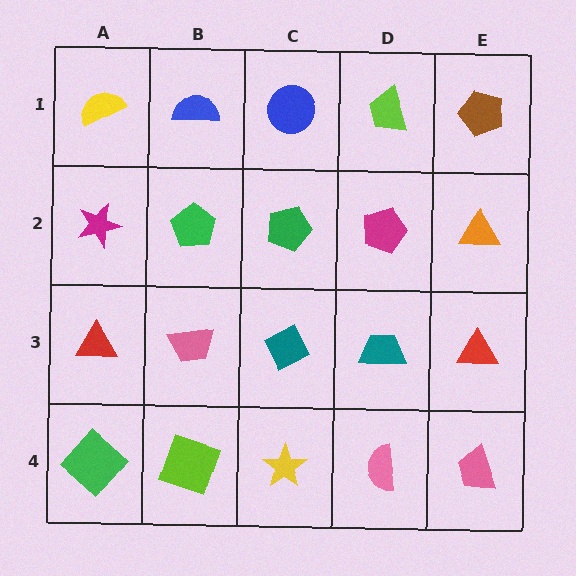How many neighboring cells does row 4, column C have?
3.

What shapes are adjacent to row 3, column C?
A green pentagon (row 2, column C), a yellow star (row 4, column C), a pink trapezoid (row 3, column B), a teal trapezoid (row 3, column D).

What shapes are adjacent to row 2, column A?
A yellow semicircle (row 1, column A), a red triangle (row 3, column A), a green pentagon (row 2, column B).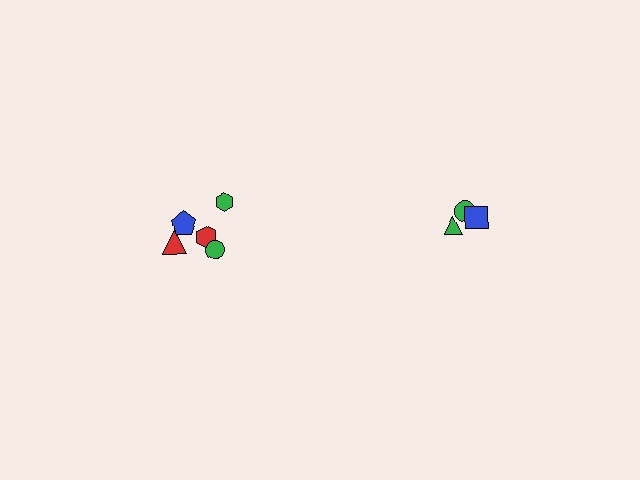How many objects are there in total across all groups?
There are 8 objects.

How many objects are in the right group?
There are 3 objects.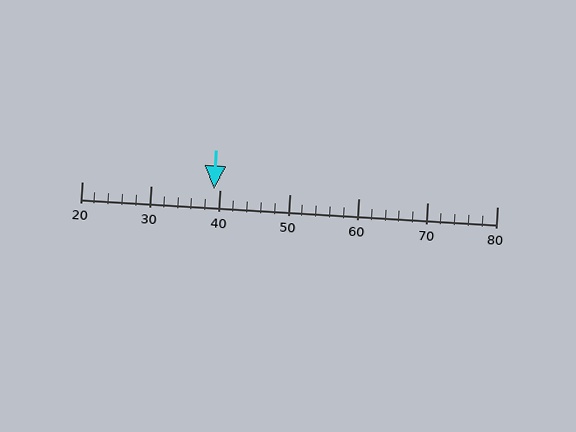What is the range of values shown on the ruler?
The ruler shows values from 20 to 80.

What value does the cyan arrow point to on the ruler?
The cyan arrow points to approximately 39.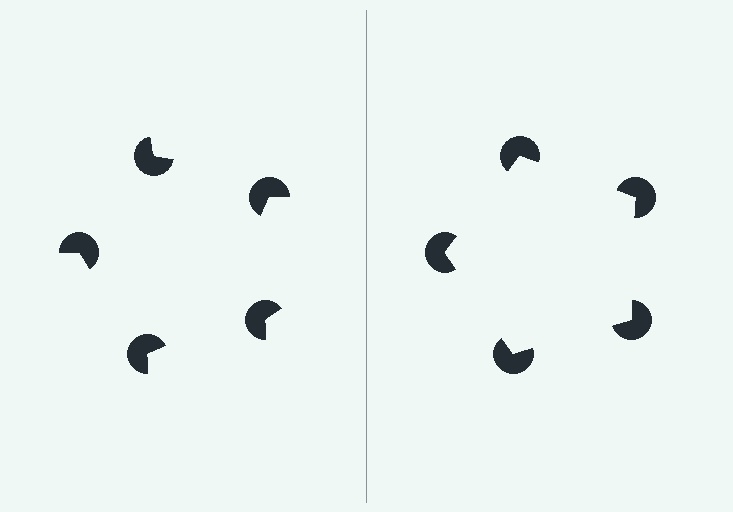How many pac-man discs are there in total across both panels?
10 — 5 on each side.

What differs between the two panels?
The pac-man discs are positioned identically on both sides; only the wedge orientations differ. On the right they align to a pentagon; on the left they are misaligned.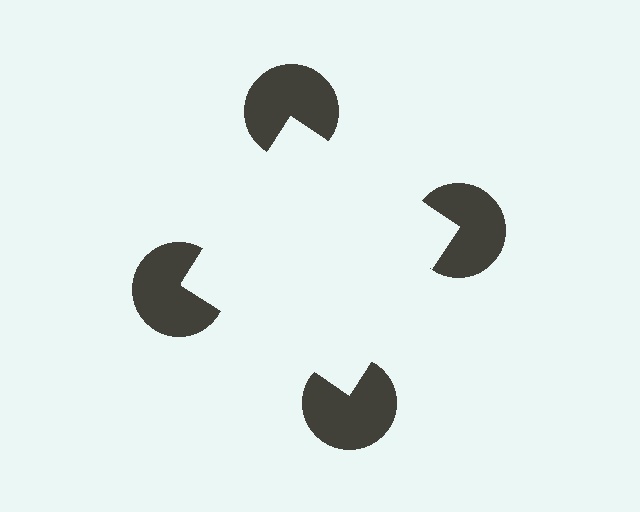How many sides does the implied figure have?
4 sides.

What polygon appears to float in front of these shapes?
An illusory square — its edges are inferred from the aligned wedge cuts in the pac-man discs, not physically drawn.